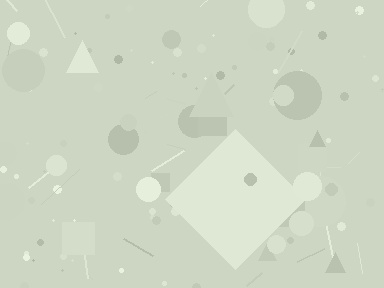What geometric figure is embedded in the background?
A diamond is embedded in the background.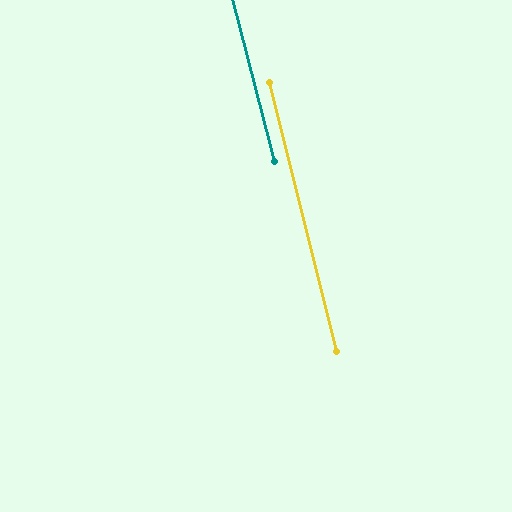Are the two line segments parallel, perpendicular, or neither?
Parallel — their directions differ by only 0.7°.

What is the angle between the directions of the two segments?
Approximately 1 degree.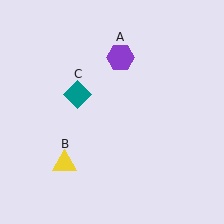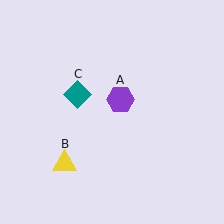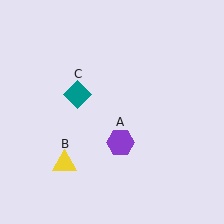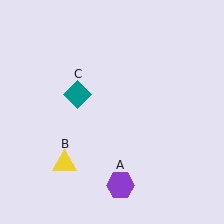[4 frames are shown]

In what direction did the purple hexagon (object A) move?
The purple hexagon (object A) moved down.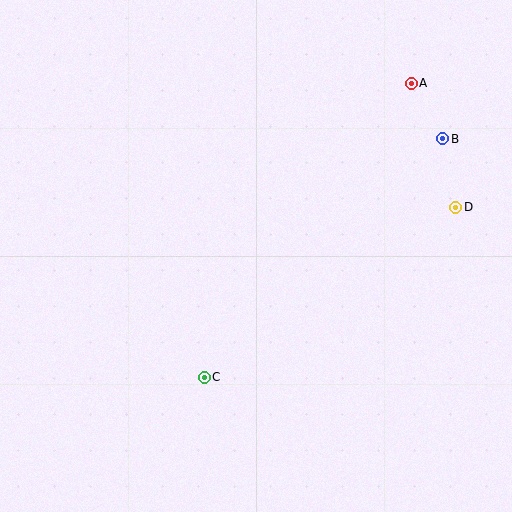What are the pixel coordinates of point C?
Point C is at (204, 377).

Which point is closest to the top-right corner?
Point A is closest to the top-right corner.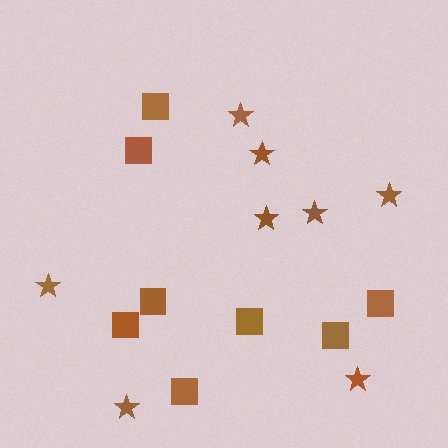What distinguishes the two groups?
There are 2 groups: one group of squares (8) and one group of stars (8).